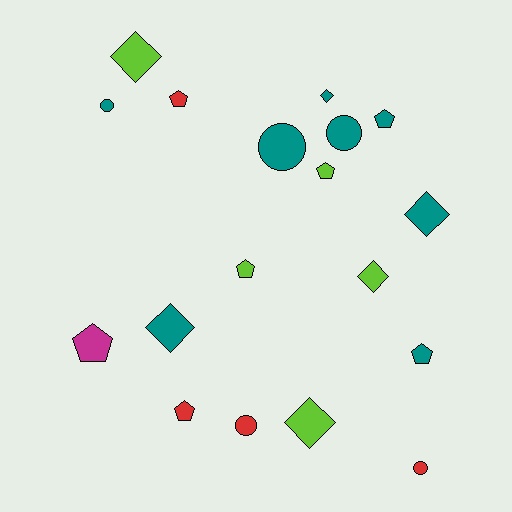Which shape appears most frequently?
Pentagon, with 7 objects.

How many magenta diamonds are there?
There are no magenta diamonds.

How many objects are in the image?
There are 18 objects.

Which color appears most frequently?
Teal, with 8 objects.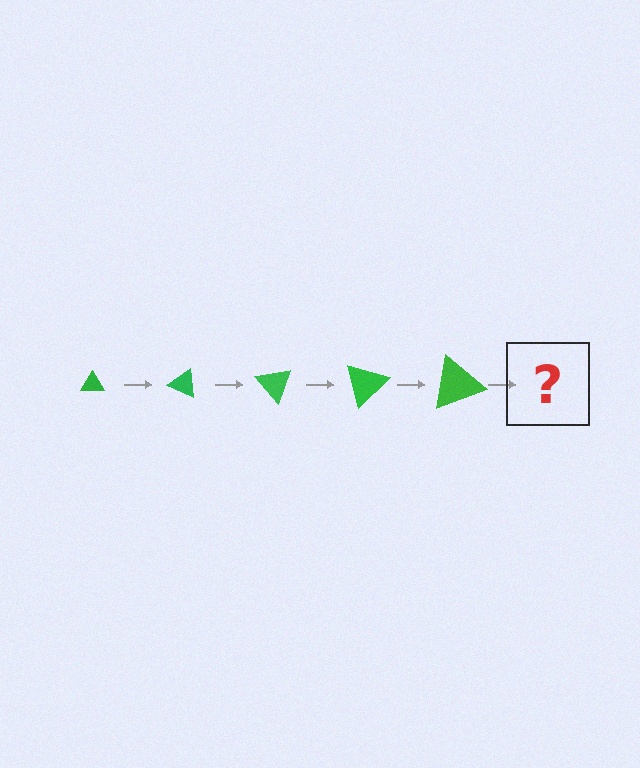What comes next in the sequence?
The next element should be a triangle, larger than the previous one and rotated 125 degrees from the start.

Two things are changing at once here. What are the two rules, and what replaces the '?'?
The two rules are that the triangle grows larger each step and it rotates 25 degrees each step. The '?' should be a triangle, larger than the previous one and rotated 125 degrees from the start.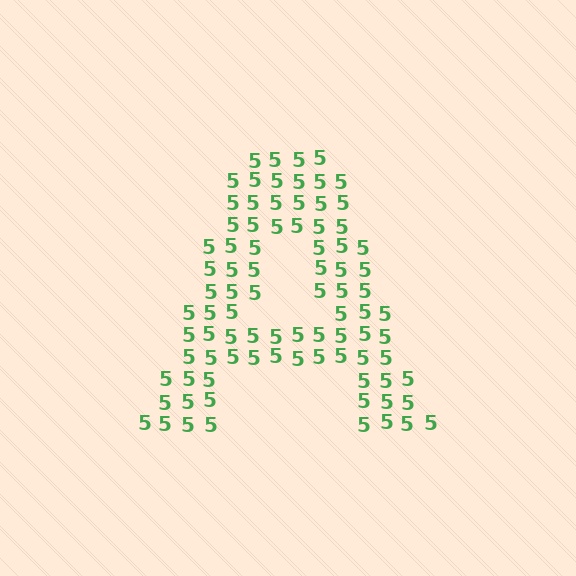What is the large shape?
The large shape is the letter A.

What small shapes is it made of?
It is made of small digit 5's.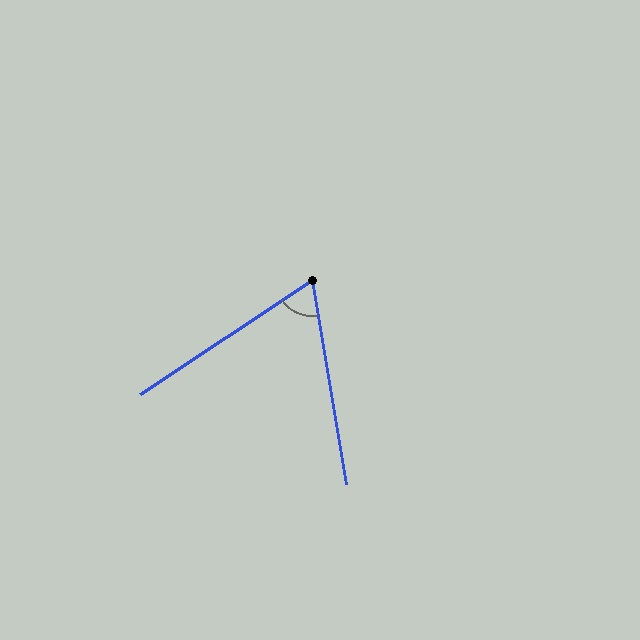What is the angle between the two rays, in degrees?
Approximately 66 degrees.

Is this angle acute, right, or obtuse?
It is acute.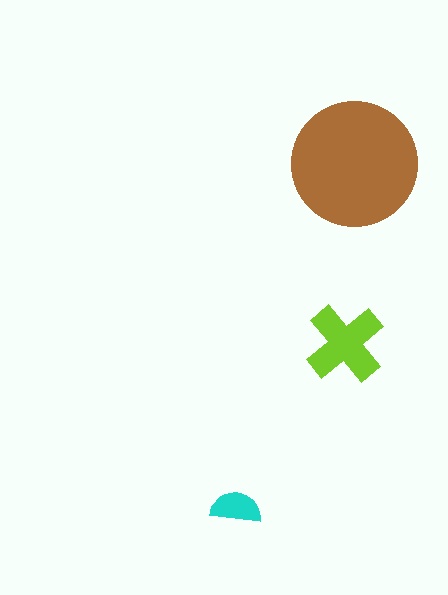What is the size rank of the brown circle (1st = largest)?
1st.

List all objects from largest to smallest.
The brown circle, the lime cross, the cyan semicircle.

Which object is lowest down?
The cyan semicircle is bottommost.